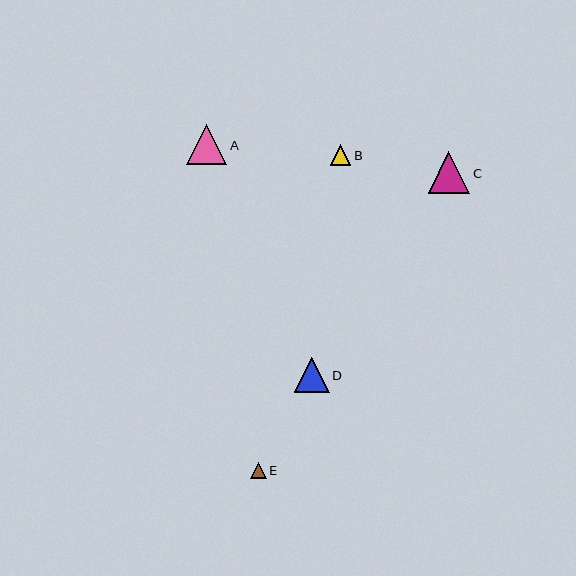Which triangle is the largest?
Triangle C is the largest with a size of approximately 41 pixels.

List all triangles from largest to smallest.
From largest to smallest: C, A, D, B, E.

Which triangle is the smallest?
Triangle E is the smallest with a size of approximately 16 pixels.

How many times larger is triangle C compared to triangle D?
Triangle C is approximately 1.2 times the size of triangle D.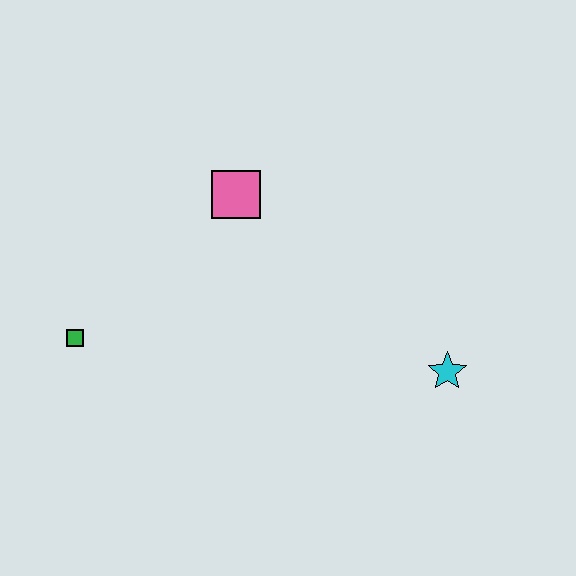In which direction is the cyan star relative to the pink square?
The cyan star is to the right of the pink square.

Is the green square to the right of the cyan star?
No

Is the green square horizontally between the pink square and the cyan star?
No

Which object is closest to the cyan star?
The pink square is closest to the cyan star.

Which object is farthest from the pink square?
The cyan star is farthest from the pink square.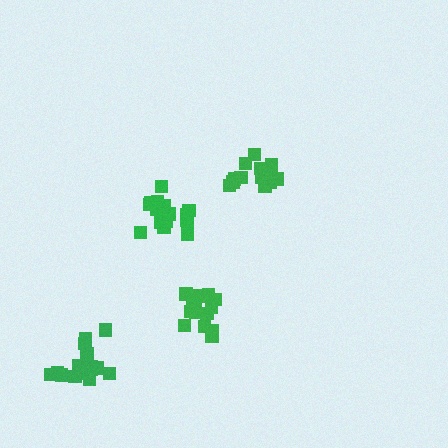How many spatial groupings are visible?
There are 4 spatial groupings.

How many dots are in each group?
Group 1: 13 dots, Group 2: 15 dots, Group 3: 15 dots, Group 4: 18 dots (61 total).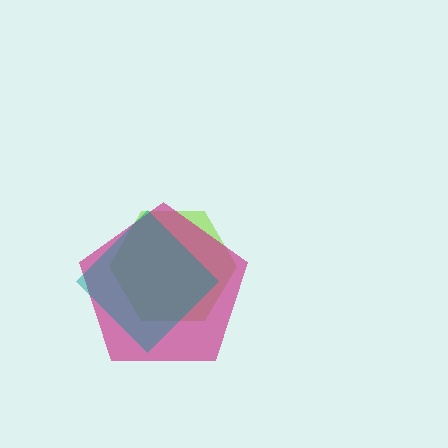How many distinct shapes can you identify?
There are 3 distinct shapes: a lime hexagon, a magenta pentagon, a teal diamond.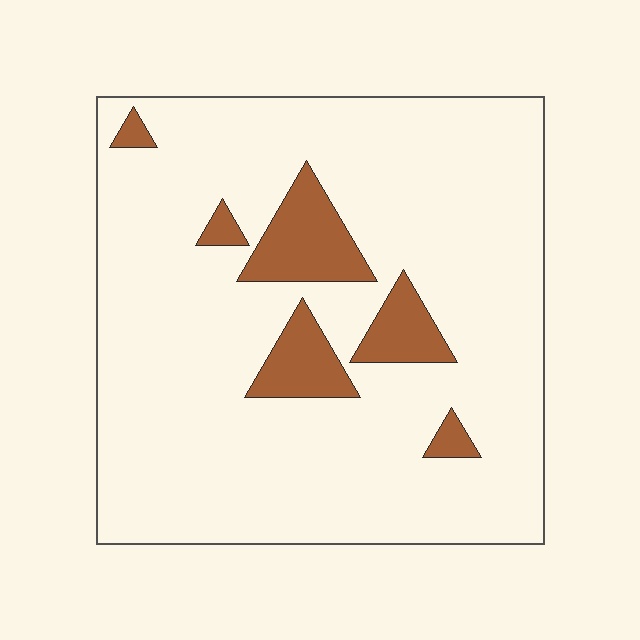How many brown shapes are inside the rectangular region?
6.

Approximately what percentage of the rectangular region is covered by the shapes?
Approximately 10%.